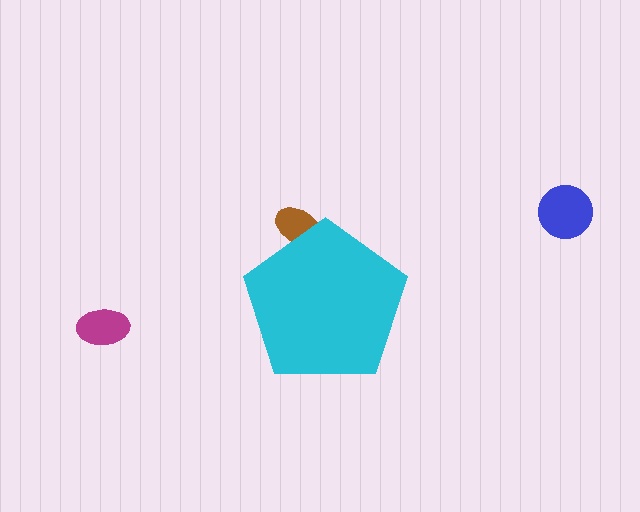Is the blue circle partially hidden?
No, the blue circle is fully visible.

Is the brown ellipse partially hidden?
Yes, the brown ellipse is partially hidden behind the cyan pentagon.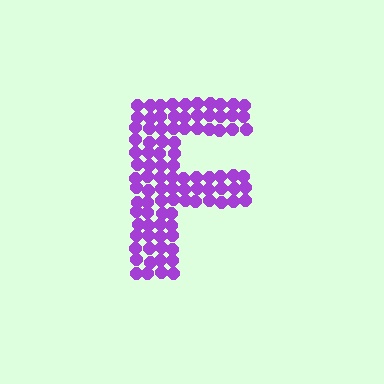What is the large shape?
The large shape is the letter F.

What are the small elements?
The small elements are circles.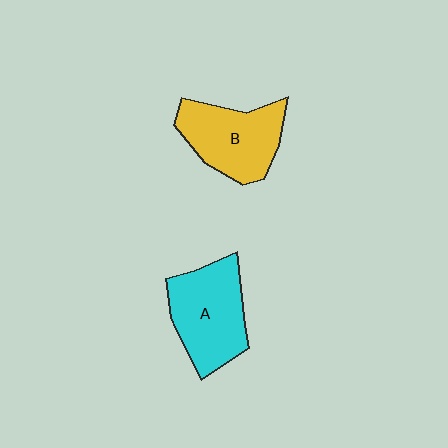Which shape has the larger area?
Shape A (cyan).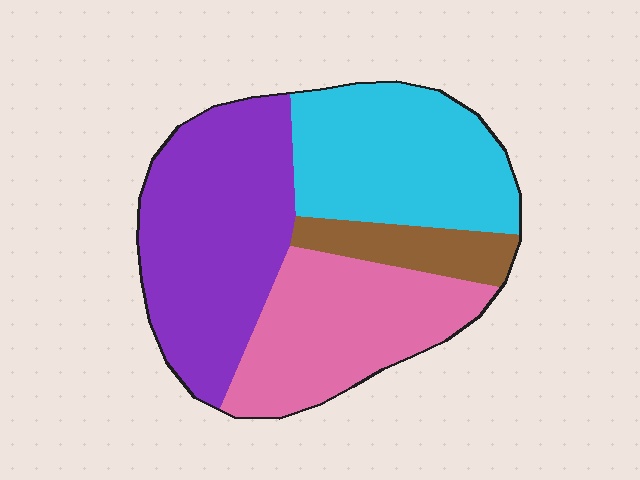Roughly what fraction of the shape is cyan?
Cyan covers about 30% of the shape.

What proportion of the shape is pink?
Pink covers roughly 25% of the shape.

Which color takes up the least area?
Brown, at roughly 10%.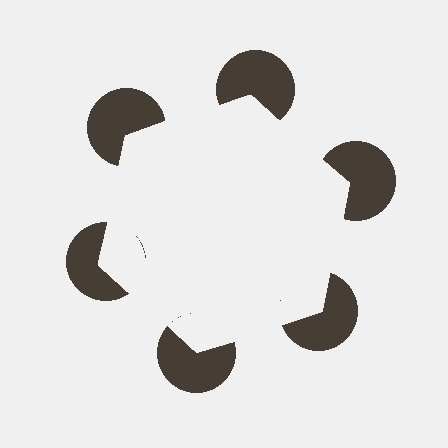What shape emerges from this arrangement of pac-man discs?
An illusory hexagon — its edges are inferred from the aligned wedge cuts in the pac-man discs, not physically drawn.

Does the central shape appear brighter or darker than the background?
It typically appears slightly brighter than the background, even though no actual brightness change is drawn.